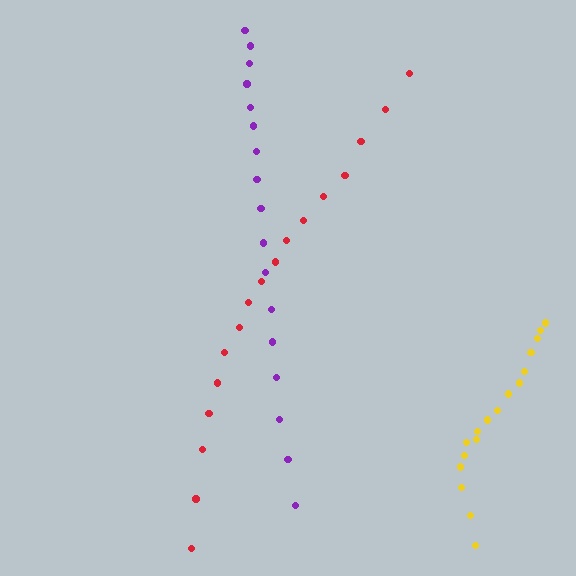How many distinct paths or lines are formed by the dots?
There are 3 distinct paths.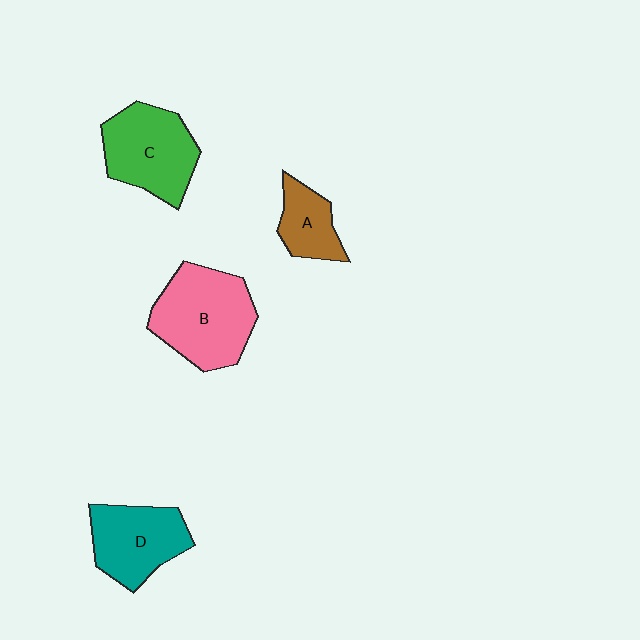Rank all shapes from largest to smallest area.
From largest to smallest: B (pink), C (green), D (teal), A (brown).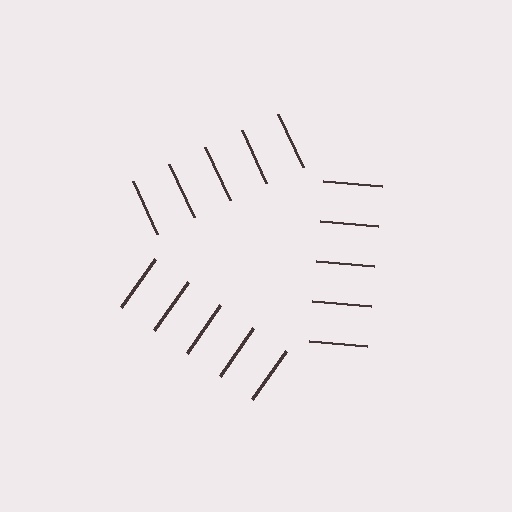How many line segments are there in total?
15 — 5 along each of the 3 edges.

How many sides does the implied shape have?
3 sides — the line-ends trace a triangle.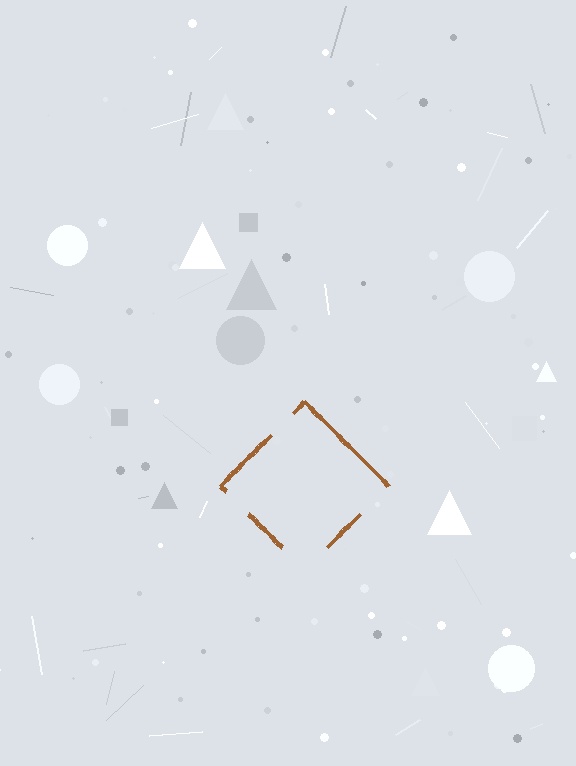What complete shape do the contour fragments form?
The contour fragments form a diamond.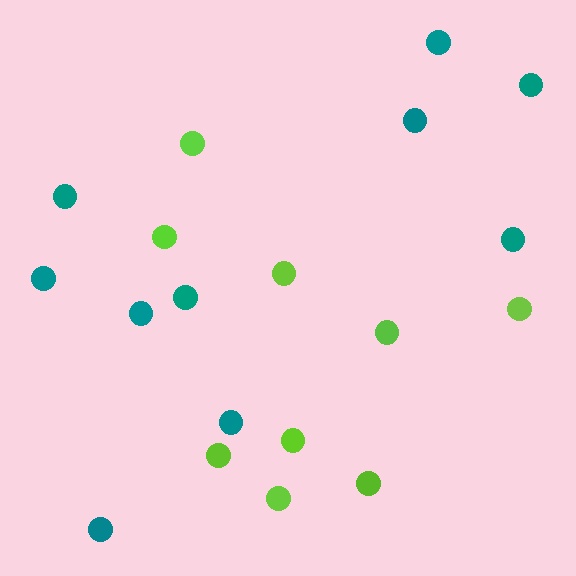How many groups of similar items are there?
There are 2 groups: one group of lime circles (9) and one group of teal circles (10).